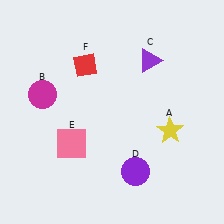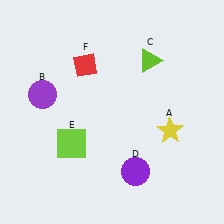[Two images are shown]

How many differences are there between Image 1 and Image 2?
There are 3 differences between the two images.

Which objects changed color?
B changed from magenta to purple. C changed from purple to lime. E changed from pink to lime.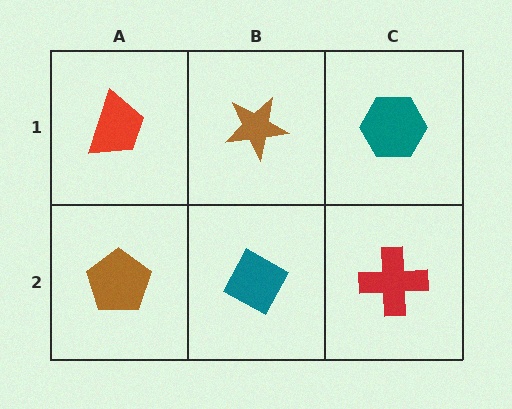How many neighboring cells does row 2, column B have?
3.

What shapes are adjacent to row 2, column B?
A brown star (row 1, column B), a brown pentagon (row 2, column A), a red cross (row 2, column C).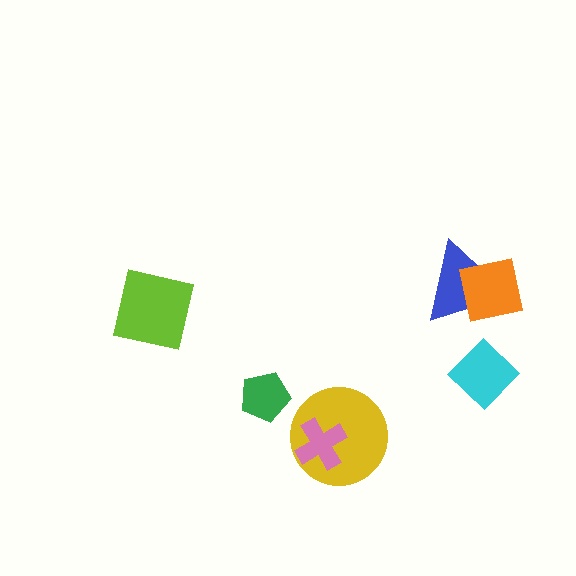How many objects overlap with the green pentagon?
0 objects overlap with the green pentagon.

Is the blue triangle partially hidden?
Yes, it is partially covered by another shape.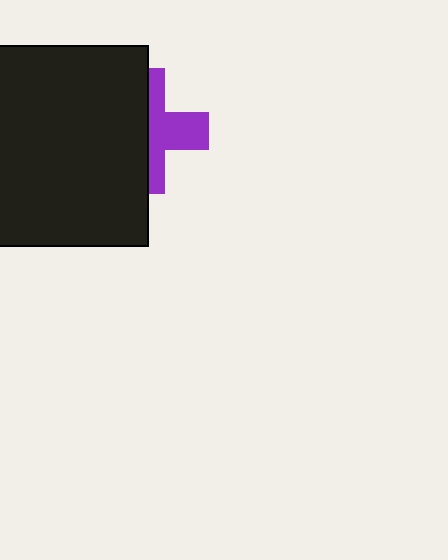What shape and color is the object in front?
The object in front is a black rectangle.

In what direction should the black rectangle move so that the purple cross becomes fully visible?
The black rectangle should move left. That is the shortest direction to clear the overlap and leave the purple cross fully visible.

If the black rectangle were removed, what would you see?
You would see the complete purple cross.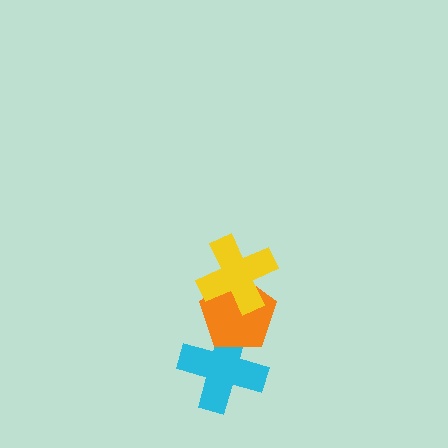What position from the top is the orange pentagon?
The orange pentagon is 2nd from the top.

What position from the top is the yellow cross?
The yellow cross is 1st from the top.